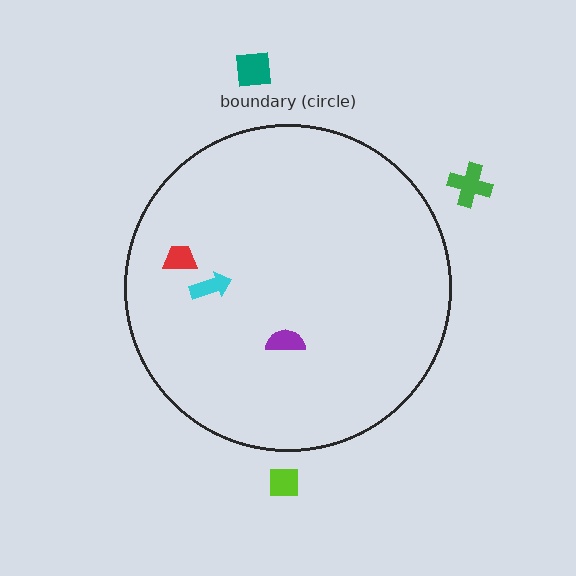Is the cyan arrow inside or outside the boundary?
Inside.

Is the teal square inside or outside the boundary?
Outside.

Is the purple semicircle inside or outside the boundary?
Inside.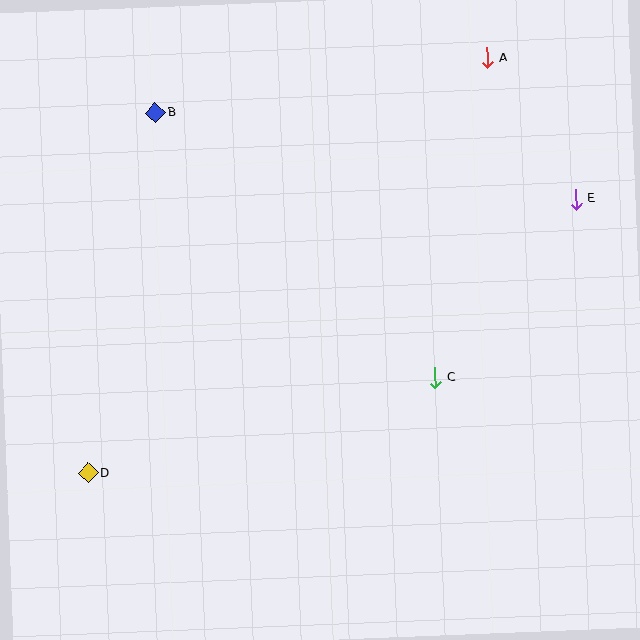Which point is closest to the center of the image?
Point C at (435, 378) is closest to the center.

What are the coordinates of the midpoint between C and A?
The midpoint between C and A is at (461, 218).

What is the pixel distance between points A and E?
The distance between A and E is 166 pixels.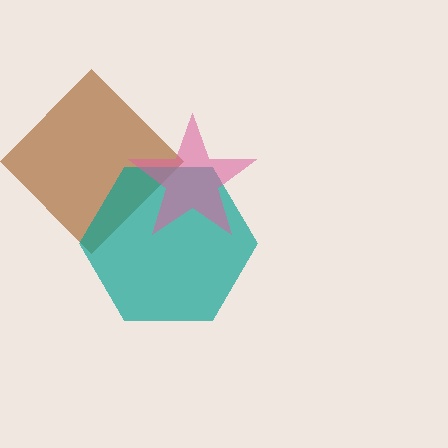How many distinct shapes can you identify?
There are 3 distinct shapes: a brown diamond, a teal hexagon, a pink star.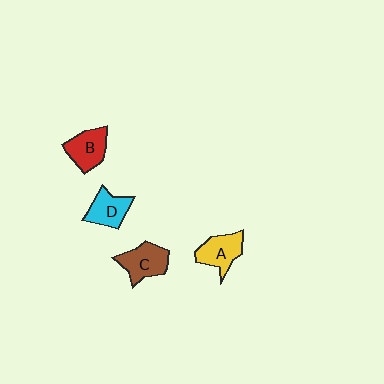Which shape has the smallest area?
Shape D (cyan).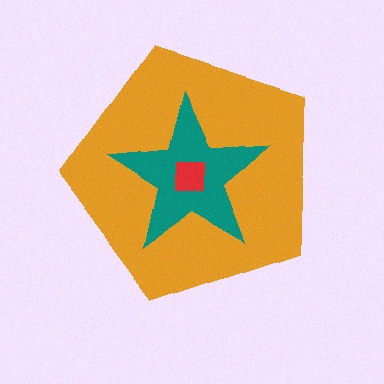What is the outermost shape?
The orange pentagon.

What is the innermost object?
The red square.